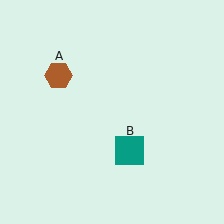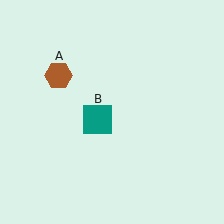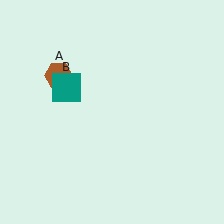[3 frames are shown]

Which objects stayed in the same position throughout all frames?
Brown hexagon (object A) remained stationary.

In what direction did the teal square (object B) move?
The teal square (object B) moved up and to the left.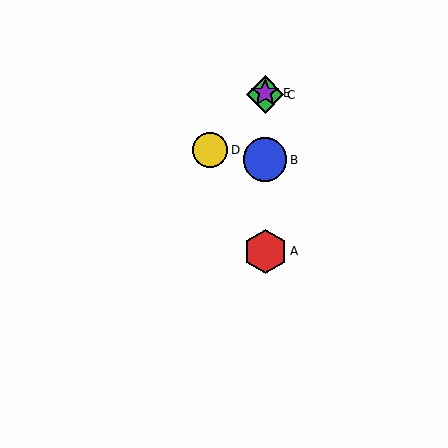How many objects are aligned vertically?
4 objects (A, B, C, E) are aligned vertically.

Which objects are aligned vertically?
Objects A, B, C, E are aligned vertically.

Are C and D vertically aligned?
No, C is at x≈265 and D is at x≈210.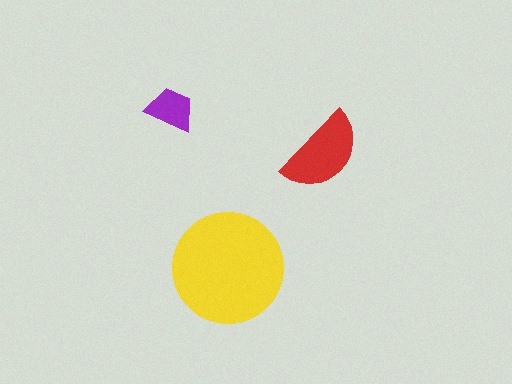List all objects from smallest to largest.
The purple trapezoid, the red semicircle, the yellow circle.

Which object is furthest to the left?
The purple trapezoid is leftmost.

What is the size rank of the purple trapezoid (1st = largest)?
3rd.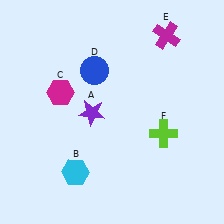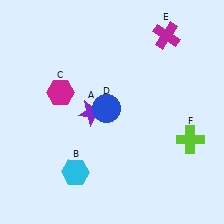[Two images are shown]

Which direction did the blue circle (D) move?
The blue circle (D) moved down.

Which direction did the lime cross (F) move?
The lime cross (F) moved right.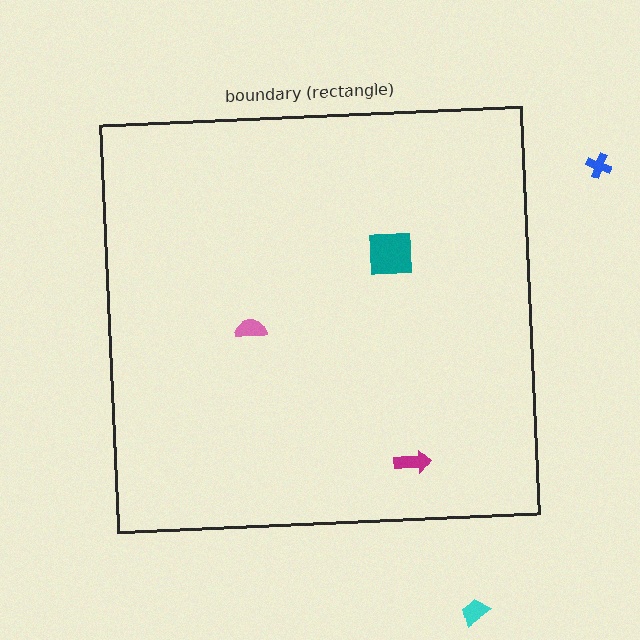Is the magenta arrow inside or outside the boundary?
Inside.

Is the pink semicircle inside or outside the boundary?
Inside.